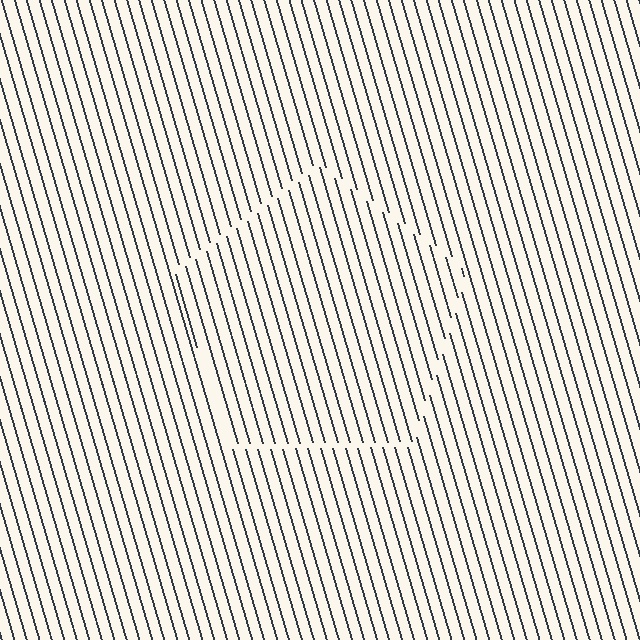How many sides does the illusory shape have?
5 sides — the line-ends trace a pentagon.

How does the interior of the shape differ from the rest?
The interior of the shape contains the same grating, shifted by half a period — the contour is defined by the phase discontinuity where line-ends from the inner and outer gratings abut.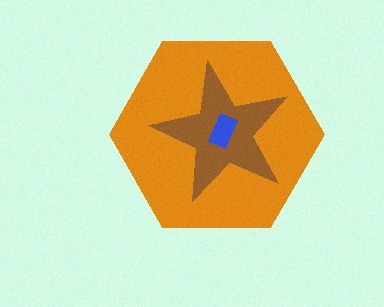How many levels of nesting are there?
3.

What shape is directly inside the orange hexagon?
The brown star.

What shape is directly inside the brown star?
The blue rectangle.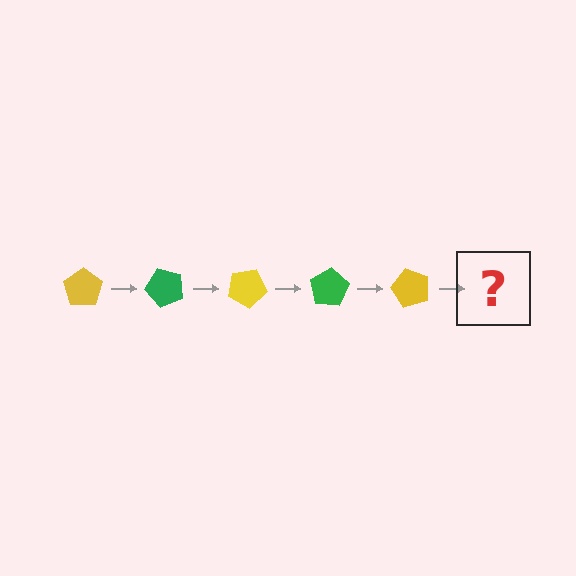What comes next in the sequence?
The next element should be a green pentagon, rotated 250 degrees from the start.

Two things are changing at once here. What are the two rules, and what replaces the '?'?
The two rules are that it rotates 50 degrees each step and the color cycles through yellow and green. The '?' should be a green pentagon, rotated 250 degrees from the start.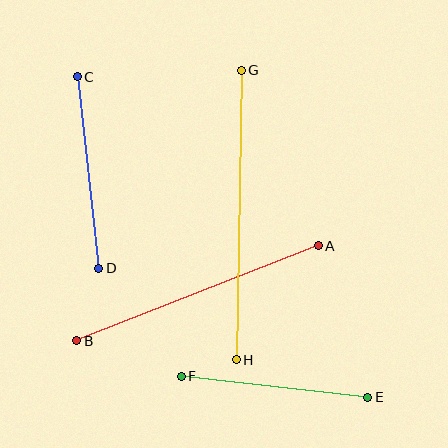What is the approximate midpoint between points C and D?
The midpoint is at approximately (88, 172) pixels.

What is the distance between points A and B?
The distance is approximately 260 pixels.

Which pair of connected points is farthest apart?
Points G and H are farthest apart.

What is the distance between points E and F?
The distance is approximately 188 pixels.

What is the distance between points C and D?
The distance is approximately 193 pixels.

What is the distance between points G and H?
The distance is approximately 290 pixels.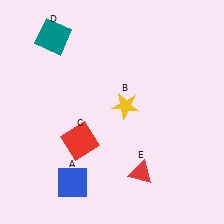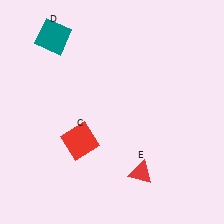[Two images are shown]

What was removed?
The yellow star (B), the blue square (A) were removed in Image 2.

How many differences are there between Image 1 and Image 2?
There are 2 differences between the two images.